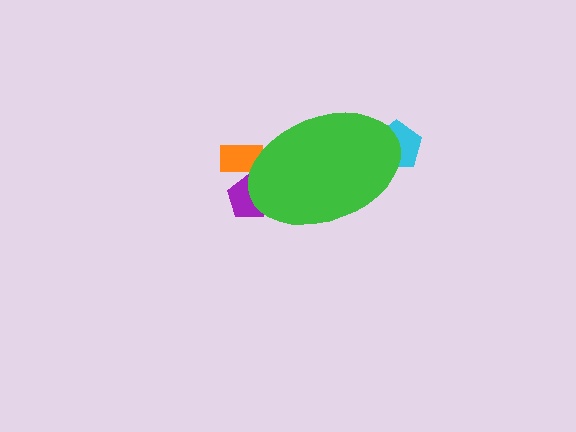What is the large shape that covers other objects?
A green ellipse.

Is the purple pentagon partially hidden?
Yes, the purple pentagon is partially hidden behind the green ellipse.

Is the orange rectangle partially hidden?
Yes, the orange rectangle is partially hidden behind the green ellipse.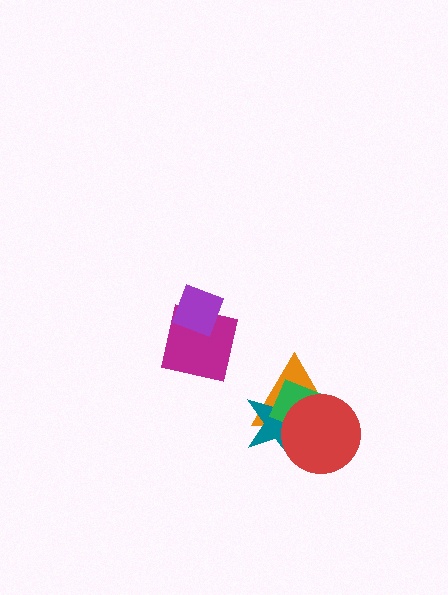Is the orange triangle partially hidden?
Yes, it is partially covered by another shape.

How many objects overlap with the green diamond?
3 objects overlap with the green diamond.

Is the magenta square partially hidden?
Yes, it is partially covered by another shape.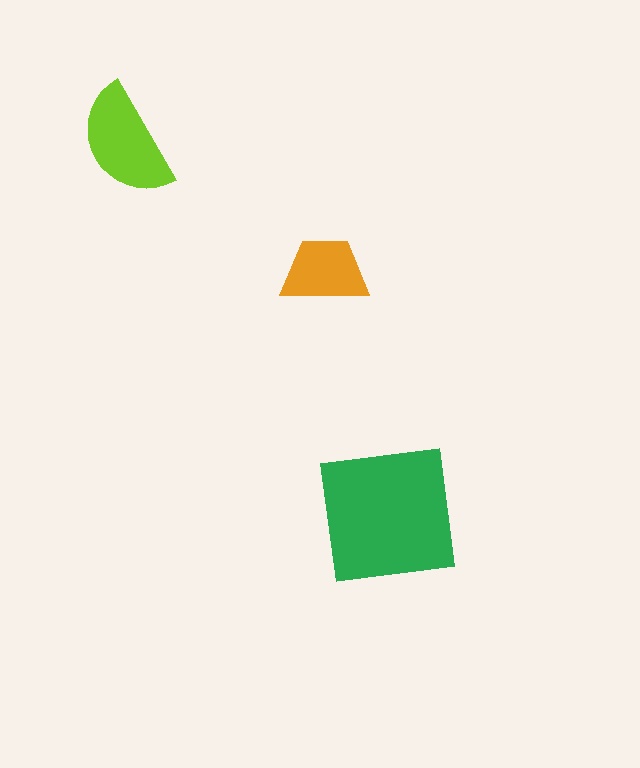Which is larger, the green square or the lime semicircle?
The green square.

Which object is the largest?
The green square.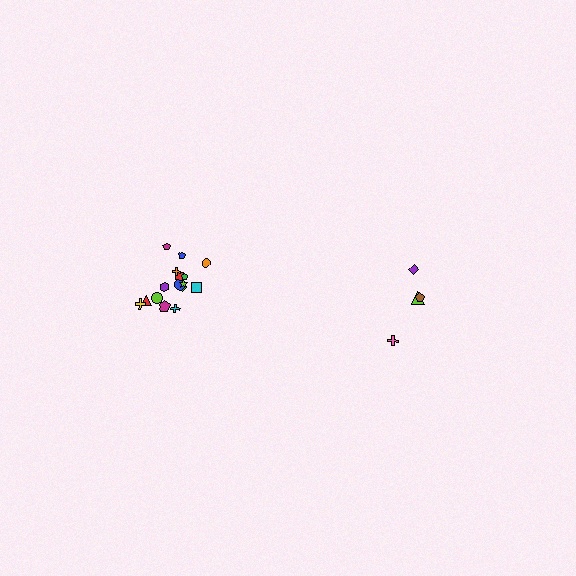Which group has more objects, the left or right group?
The left group.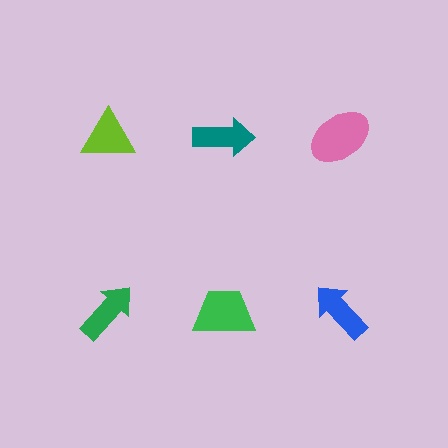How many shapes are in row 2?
3 shapes.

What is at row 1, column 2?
A teal arrow.